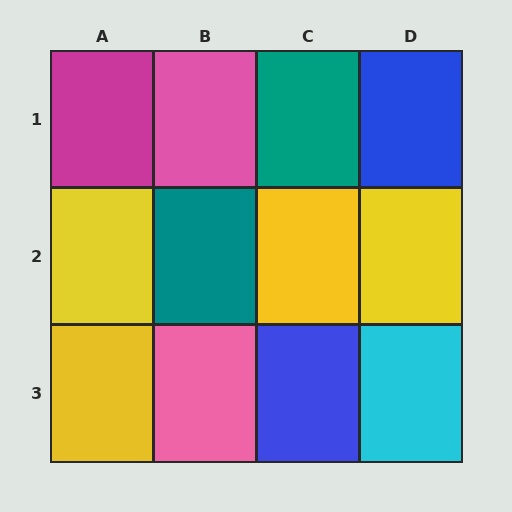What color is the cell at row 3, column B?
Pink.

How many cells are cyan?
1 cell is cyan.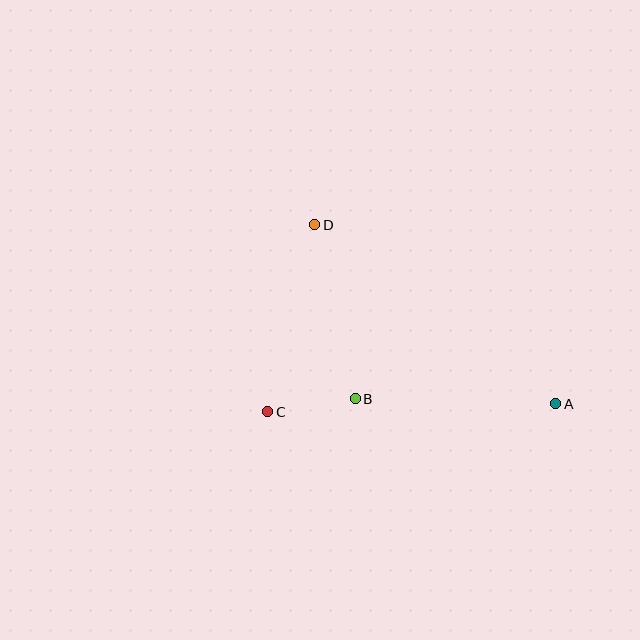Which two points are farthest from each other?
Points A and D are farthest from each other.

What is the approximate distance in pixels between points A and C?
The distance between A and C is approximately 289 pixels.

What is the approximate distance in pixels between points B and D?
The distance between B and D is approximately 179 pixels.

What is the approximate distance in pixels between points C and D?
The distance between C and D is approximately 193 pixels.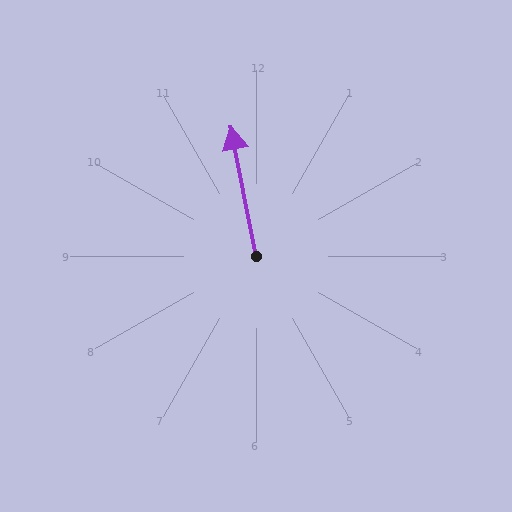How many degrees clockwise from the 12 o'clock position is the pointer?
Approximately 349 degrees.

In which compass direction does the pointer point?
North.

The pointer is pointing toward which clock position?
Roughly 12 o'clock.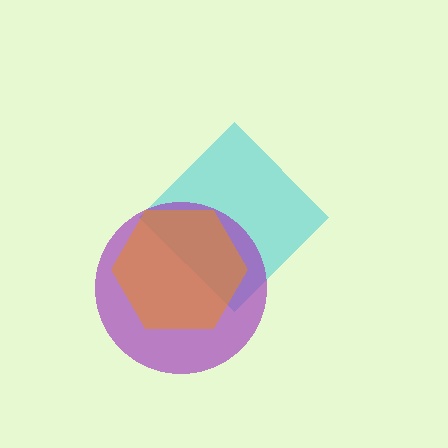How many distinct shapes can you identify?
There are 3 distinct shapes: a cyan diamond, a purple circle, an orange hexagon.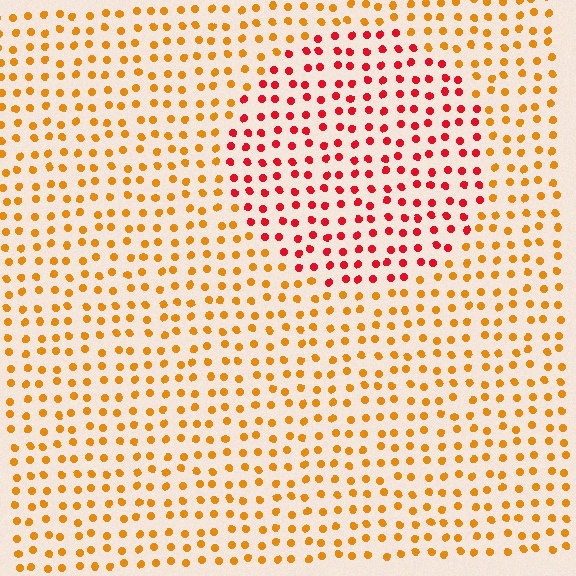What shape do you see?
I see a circle.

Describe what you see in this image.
The image is filled with small orange elements in a uniform arrangement. A circle-shaped region is visible where the elements are tinted to a slightly different hue, forming a subtle color boundary.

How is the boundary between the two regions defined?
The boundary is defined purely by a slight shift in hue (about 42 degrees). Spacing, size, and orientation are identical on both sides.